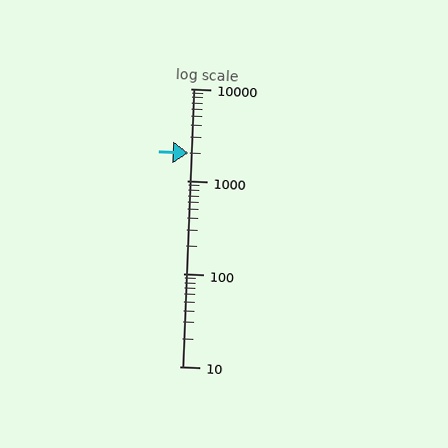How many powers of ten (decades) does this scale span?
The scale spans 3 decades, from 10 to 10000.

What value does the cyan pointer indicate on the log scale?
The pointer indicates approximately 2000.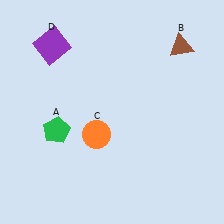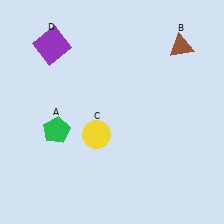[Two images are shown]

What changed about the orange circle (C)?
In Image 1, C is orange. In Image 2, it changed to yellow.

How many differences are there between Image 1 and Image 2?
There is 1 difference between the two images.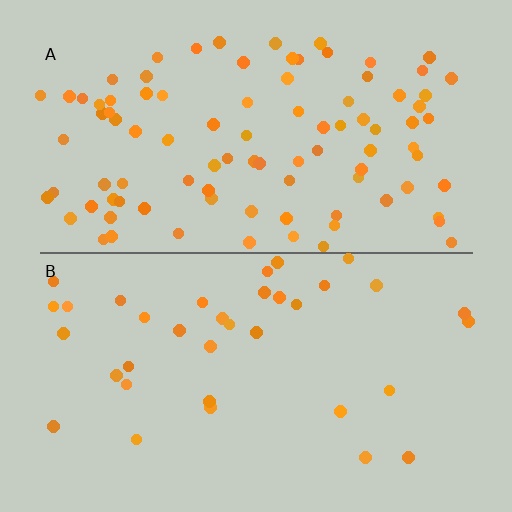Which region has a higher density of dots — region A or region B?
A (the top).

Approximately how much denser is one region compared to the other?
Approximately 2.7× — region A over region B.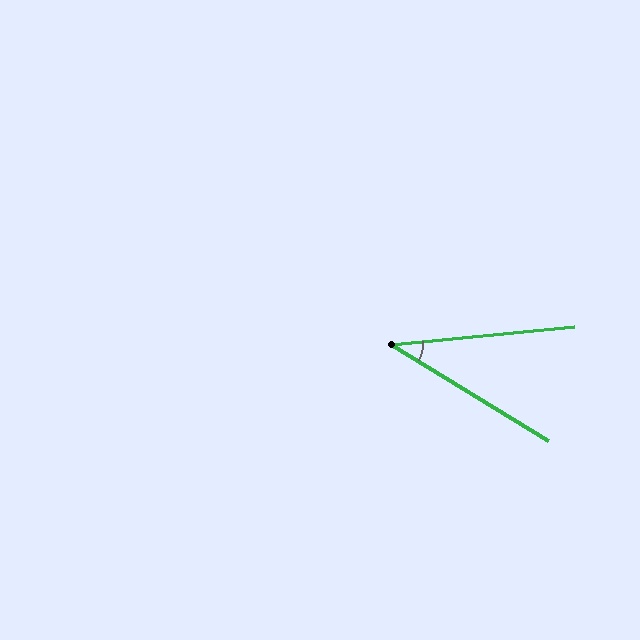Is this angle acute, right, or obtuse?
It is acute.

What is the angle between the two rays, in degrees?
Approximately 37 degrees.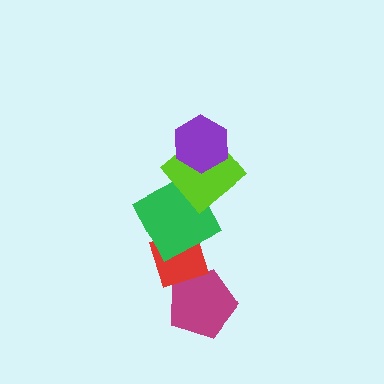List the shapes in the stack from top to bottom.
From top to bottom: the purple hexagon, the lime diamond, the green square, the red diamond, the magenta pentagon.